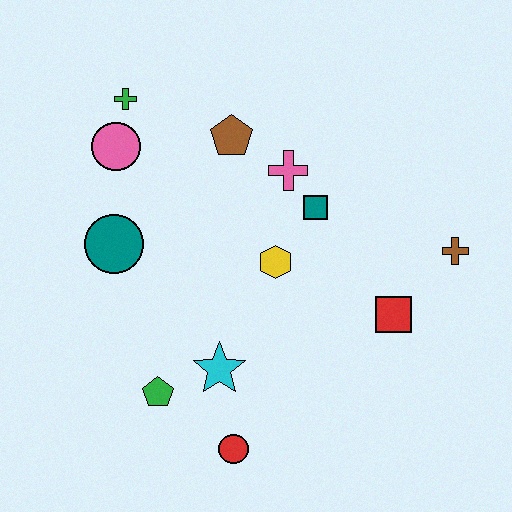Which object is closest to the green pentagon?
The cyan star is closest to the green pentagon.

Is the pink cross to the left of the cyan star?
No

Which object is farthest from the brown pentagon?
The red circle is farthest from the brown pentagon.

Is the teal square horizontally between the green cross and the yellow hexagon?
No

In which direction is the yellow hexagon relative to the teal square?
The yellow hexagon is below the teal square.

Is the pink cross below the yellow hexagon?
No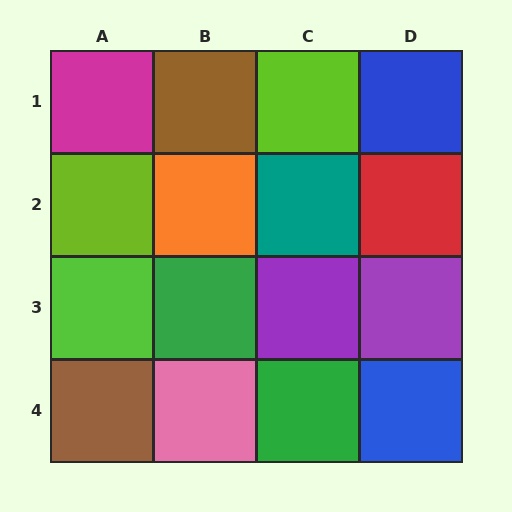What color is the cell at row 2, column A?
Lime.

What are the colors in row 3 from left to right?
Lime, green, purple, purple.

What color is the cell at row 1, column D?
Blue.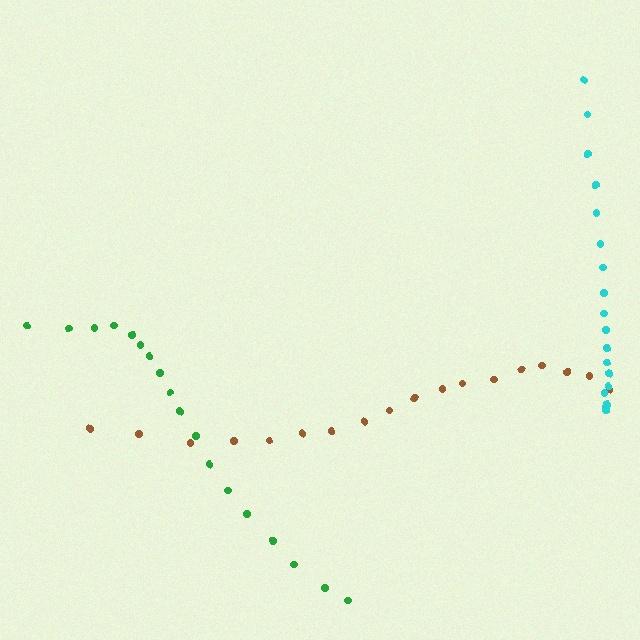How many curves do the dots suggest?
There are 3 distinct paths.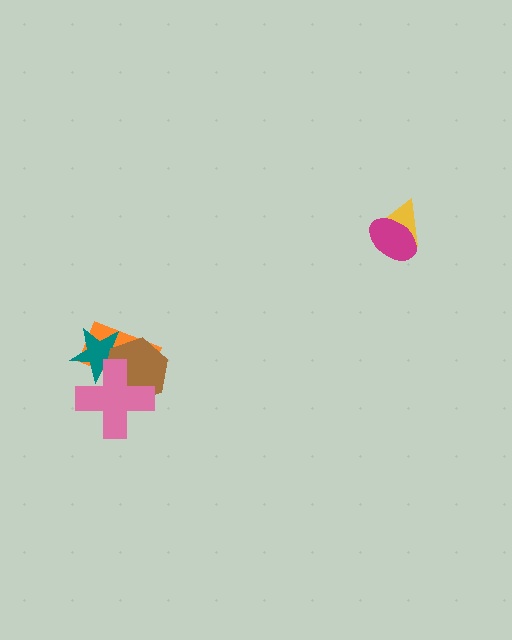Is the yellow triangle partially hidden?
Yes, it is partially covered by another shape.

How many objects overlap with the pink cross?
3 objects overlap with the pink cross.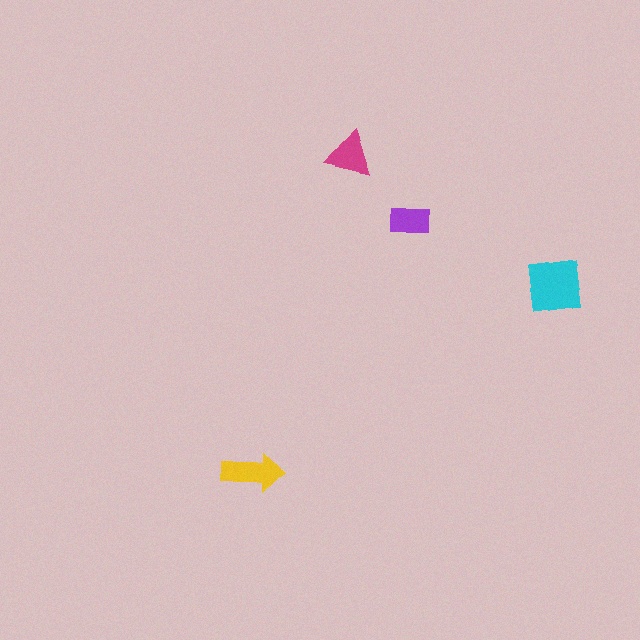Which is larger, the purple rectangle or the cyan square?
The cyan square.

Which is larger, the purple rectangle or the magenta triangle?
The magenta triangle.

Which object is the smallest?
The purple rectangle.